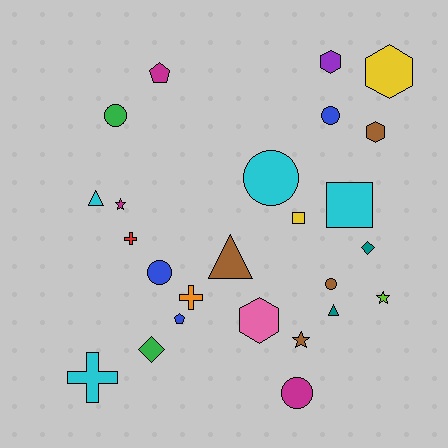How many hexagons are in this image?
There are 4 hexagons.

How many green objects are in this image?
There are 2 green objects.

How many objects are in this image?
There are 25 objects.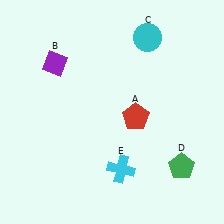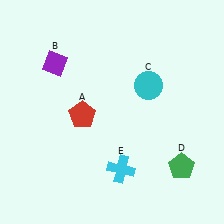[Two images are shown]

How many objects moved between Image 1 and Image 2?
2 objects moved between the two images.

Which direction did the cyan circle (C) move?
The cyan circle (C) moved down.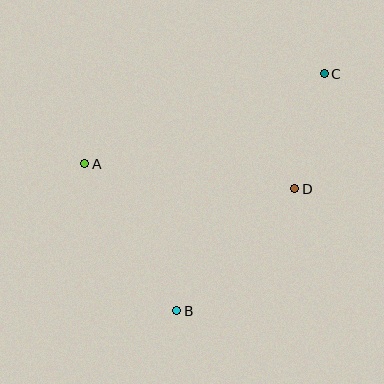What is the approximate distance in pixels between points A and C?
The distance between A and C is approximately 256 pixels.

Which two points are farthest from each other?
Points B and C are farthest from each other.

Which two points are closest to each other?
Points C and D are closest to each other.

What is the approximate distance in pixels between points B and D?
The distance between B and D is approximately 170 pixels.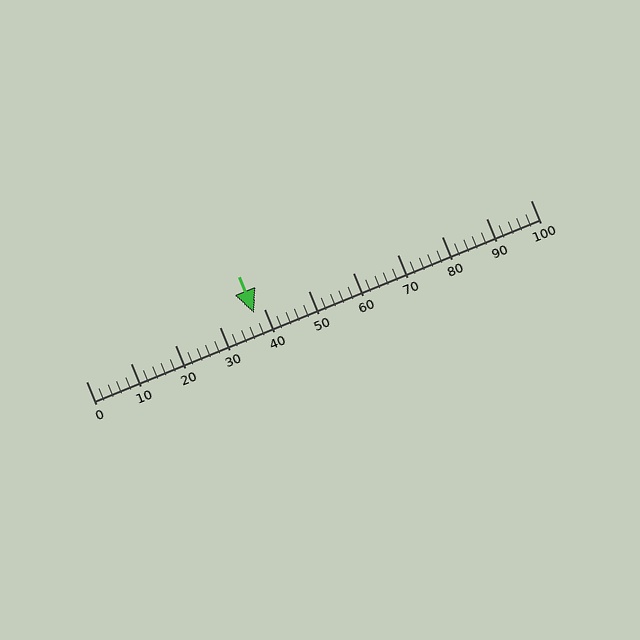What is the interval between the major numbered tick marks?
The major tick marks are spaced 10 units apart.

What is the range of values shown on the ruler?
The ruler shows values from 0 to 100.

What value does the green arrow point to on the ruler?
The green arrow points to approximately 38.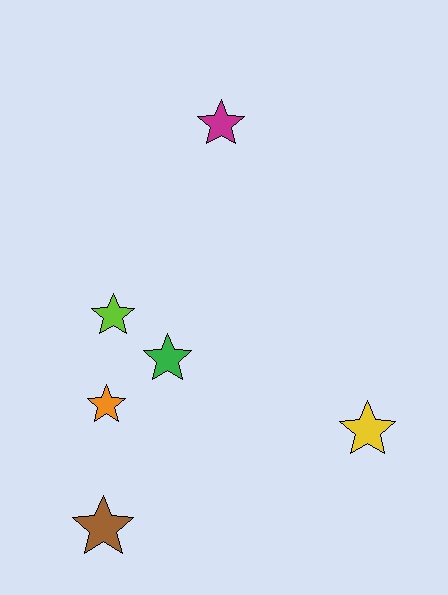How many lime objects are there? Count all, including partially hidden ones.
There is 1 lime object.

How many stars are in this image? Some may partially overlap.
There are 6 stars.